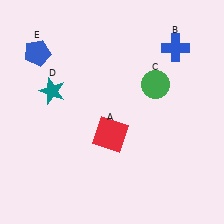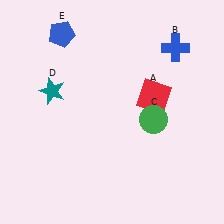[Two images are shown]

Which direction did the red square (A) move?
The red square (A) moved right.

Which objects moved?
The objects that moved are: the red square (A), the green circle (C), the blue pentagon (E).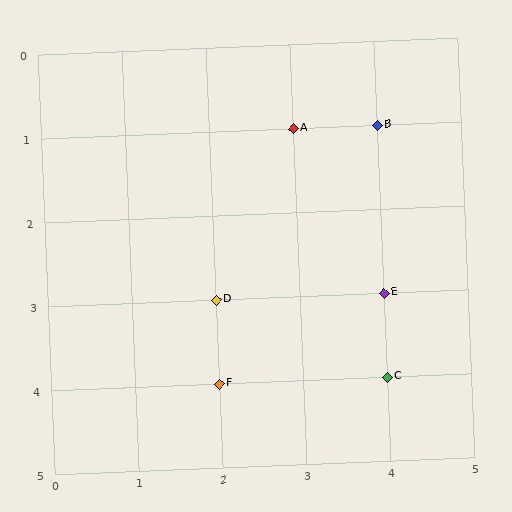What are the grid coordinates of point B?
Point B is at grid coordinates (4, 1).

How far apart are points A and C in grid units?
Points A and C are 1 column and 3 rows apart (about 3.2 grid units diagonally).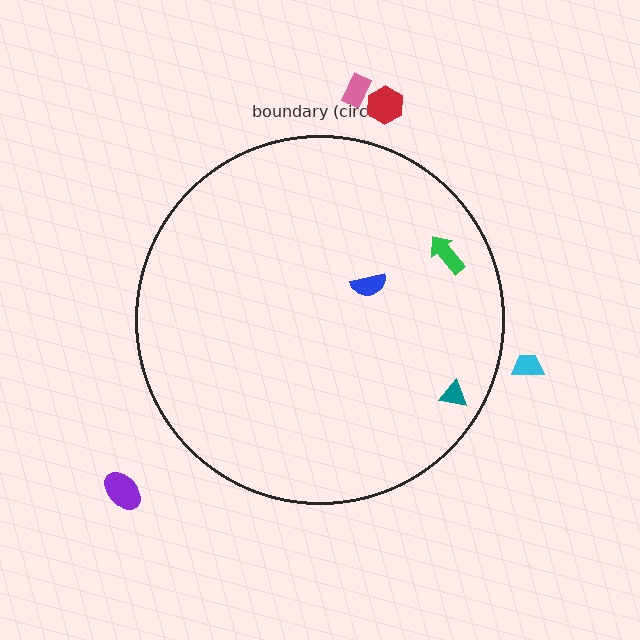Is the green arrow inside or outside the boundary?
Inside.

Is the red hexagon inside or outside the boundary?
Outside.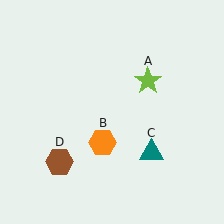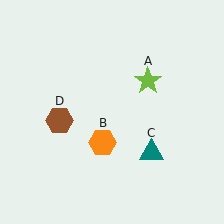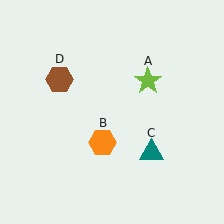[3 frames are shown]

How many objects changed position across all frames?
1 object changed position: brown hexagon (object D).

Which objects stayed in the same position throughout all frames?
Lime star (object A) and orange hexagon (object B) and teal triangle (object C) remained stationary.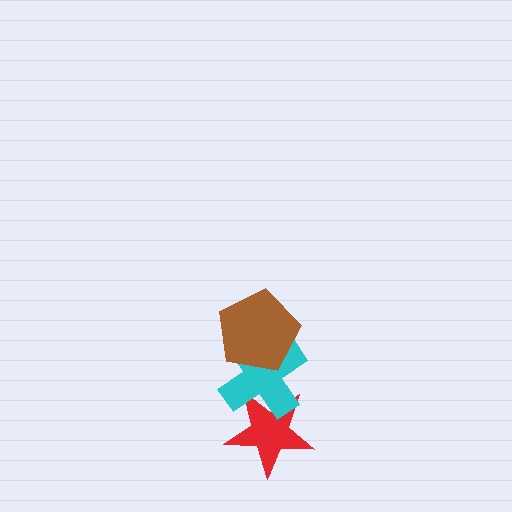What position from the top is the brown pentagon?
The brown pentagon is 1st from the top.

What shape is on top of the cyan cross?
The brown pentagon is on top of the cyan cross.